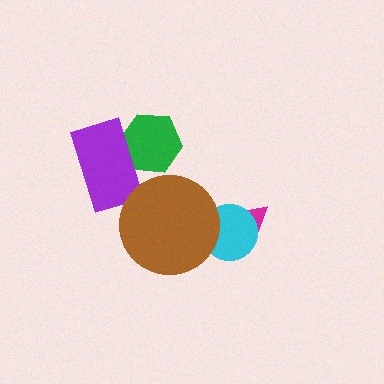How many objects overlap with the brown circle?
1 object overlaps with the brown circle.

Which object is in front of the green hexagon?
The purple rectangle is in front of the green hexagon.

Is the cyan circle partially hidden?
Yes, it is partially covered by another shape.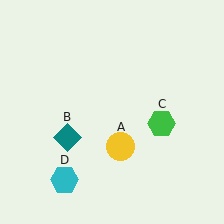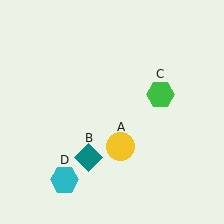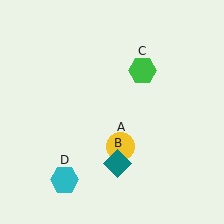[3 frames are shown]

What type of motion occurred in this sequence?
The teal diamond (object B), green hexagon (object C) rotated counterclockwise around the center of the scene.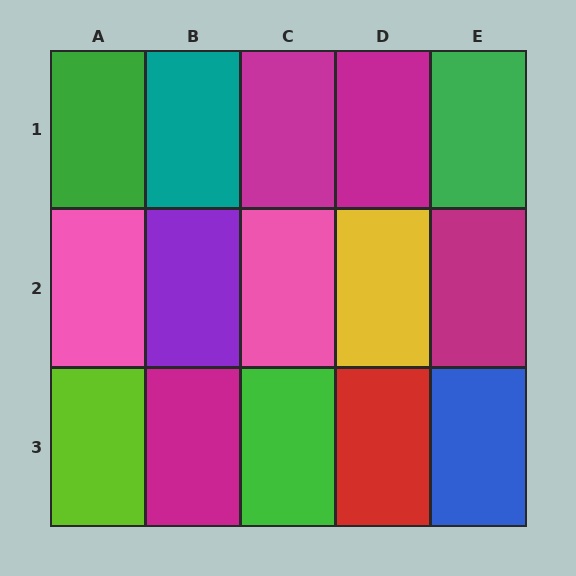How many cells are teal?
1 cell is teal.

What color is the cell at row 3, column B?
Magenta.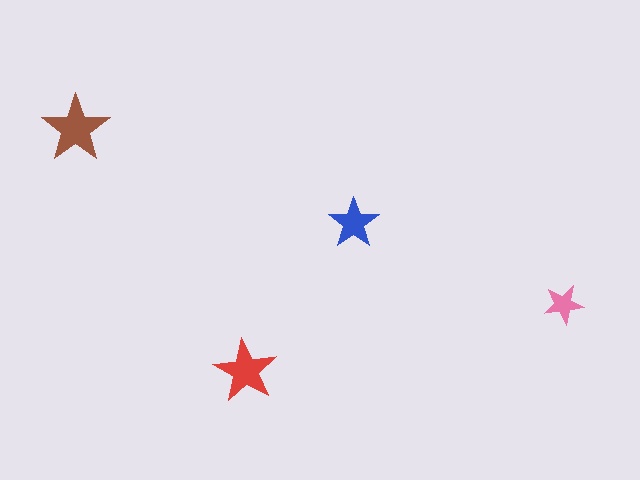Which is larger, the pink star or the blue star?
The blue one.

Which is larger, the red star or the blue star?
The red one.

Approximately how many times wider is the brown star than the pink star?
About 1.5 times wider.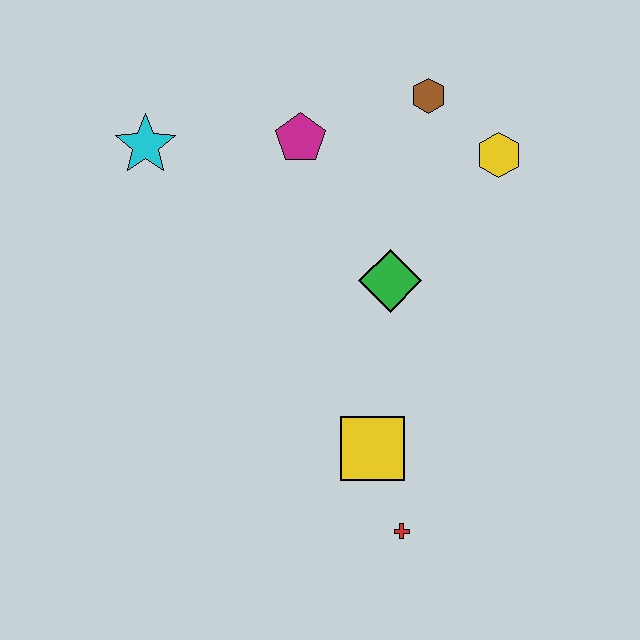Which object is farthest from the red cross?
The cyan star is farthest from the red cross.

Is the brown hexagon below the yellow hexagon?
No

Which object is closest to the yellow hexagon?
The brown hexagon is closest to the yellow hexagon.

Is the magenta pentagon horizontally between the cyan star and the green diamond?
Yes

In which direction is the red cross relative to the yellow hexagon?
The red cross is below the yellow hexagon.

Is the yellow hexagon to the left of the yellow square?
No